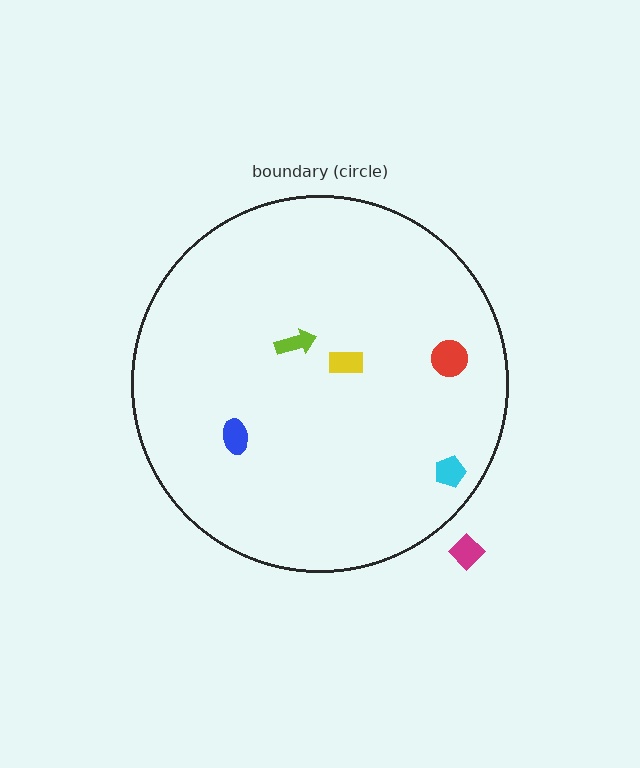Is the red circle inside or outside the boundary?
Inside.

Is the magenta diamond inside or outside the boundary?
Outside.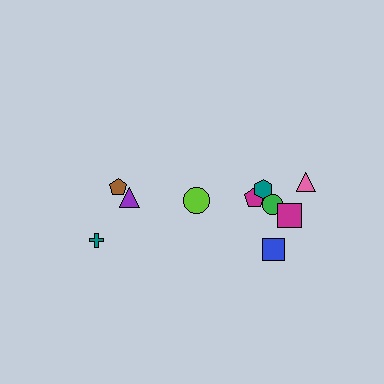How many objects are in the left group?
There are 4 objects.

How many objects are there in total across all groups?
There are 10 objects.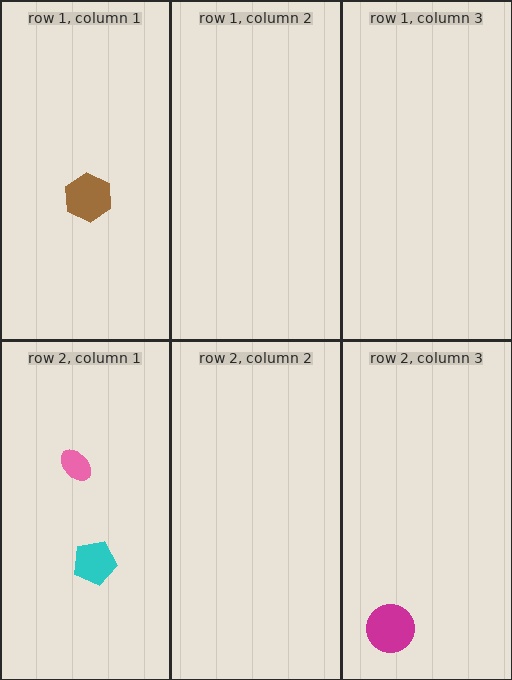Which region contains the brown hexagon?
The row 1, column 1 region.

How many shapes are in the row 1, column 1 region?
1.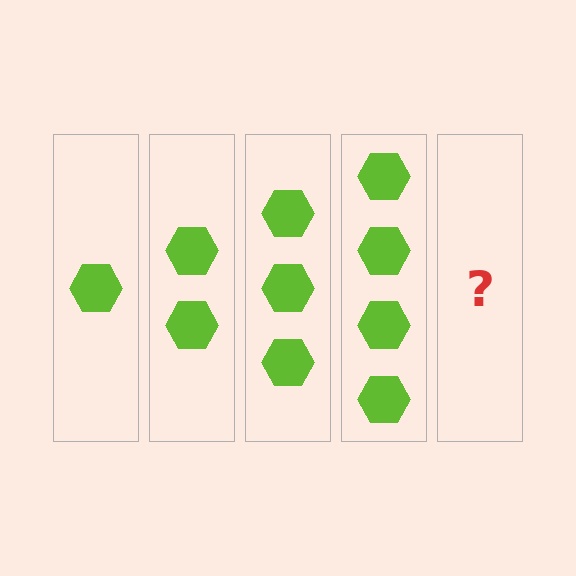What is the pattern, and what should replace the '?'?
The pattern is that each step adds one more hexagon. The '?' should be 5 hexagons.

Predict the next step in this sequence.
The next step is 5 hexagons.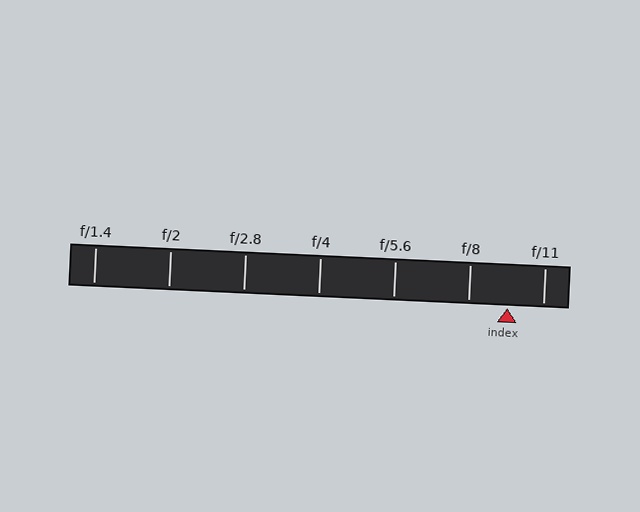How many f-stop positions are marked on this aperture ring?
There are 7 f-stop positions marked.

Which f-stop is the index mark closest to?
The index mark is closest to f/11.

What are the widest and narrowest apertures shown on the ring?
The widest aperture shown is f/1.4 and the narrowest is f/11.